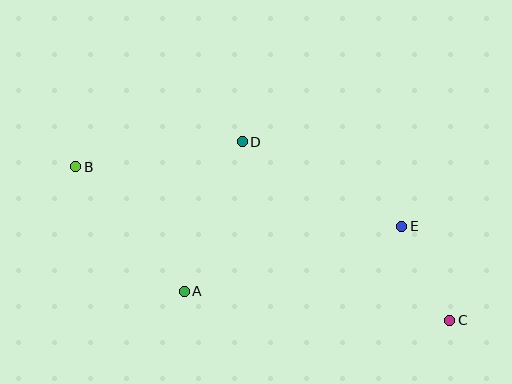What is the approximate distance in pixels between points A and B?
The distance between A and B is approximately 165 pixels.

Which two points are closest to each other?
Points C and E are closest to each other.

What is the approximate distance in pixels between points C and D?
The distance between C and D is approximately 273 pixels.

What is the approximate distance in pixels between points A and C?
The distance between A and C is approximately 267 pixels.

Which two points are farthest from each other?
Points B and C are farthest from each other.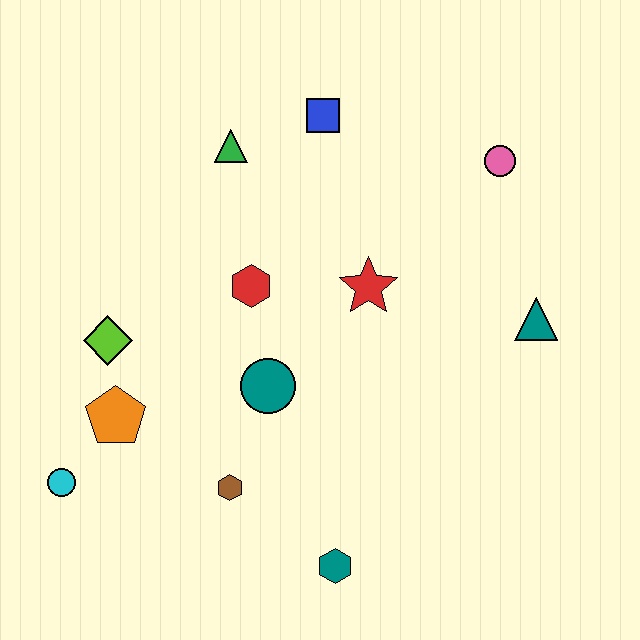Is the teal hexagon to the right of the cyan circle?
Yes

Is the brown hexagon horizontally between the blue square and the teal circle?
No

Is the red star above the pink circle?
No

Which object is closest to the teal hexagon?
The brown hexagon is closest to the teal hexagon.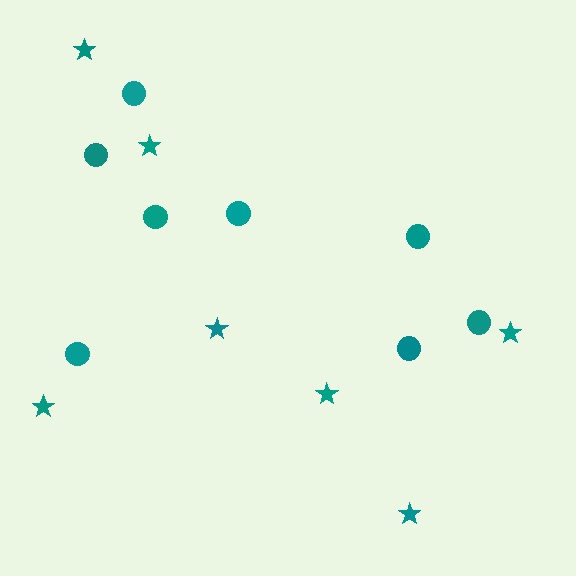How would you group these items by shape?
There are 2 groups: one group of circles (8) and one group of stars (7).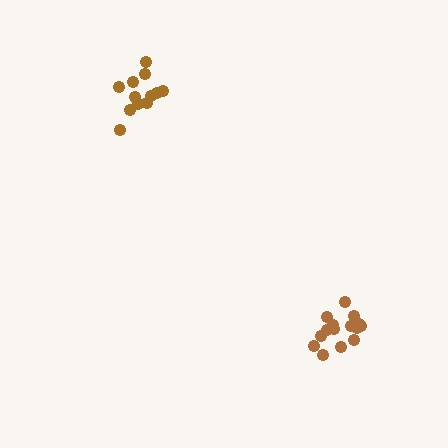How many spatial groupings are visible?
There are 2 spatial groupings.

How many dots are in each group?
Group 1: 12 dots, Group 2: 15 dots (27 total).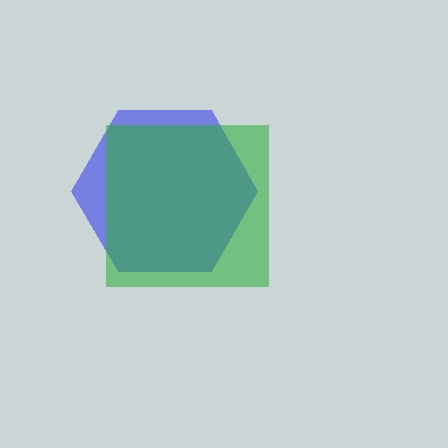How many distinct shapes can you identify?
There are 2 distinct shapes: a blue hexagon, a green square.